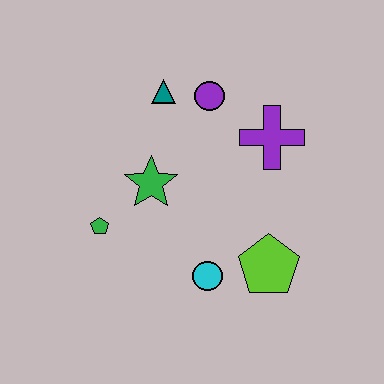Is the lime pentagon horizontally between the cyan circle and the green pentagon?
No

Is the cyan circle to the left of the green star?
No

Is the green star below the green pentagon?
No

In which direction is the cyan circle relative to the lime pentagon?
The cyan circle is to the left of the lime pentagon.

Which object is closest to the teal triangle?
The purple circle is closest to the teal triangle.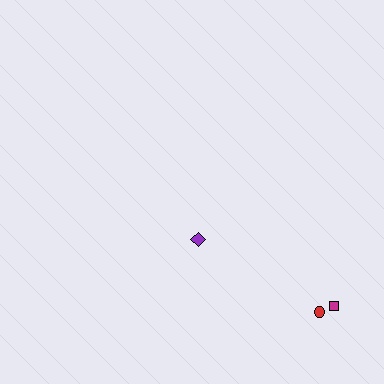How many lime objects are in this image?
There are no lime objects.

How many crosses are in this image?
There are no crosses.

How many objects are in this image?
There are 3 objects.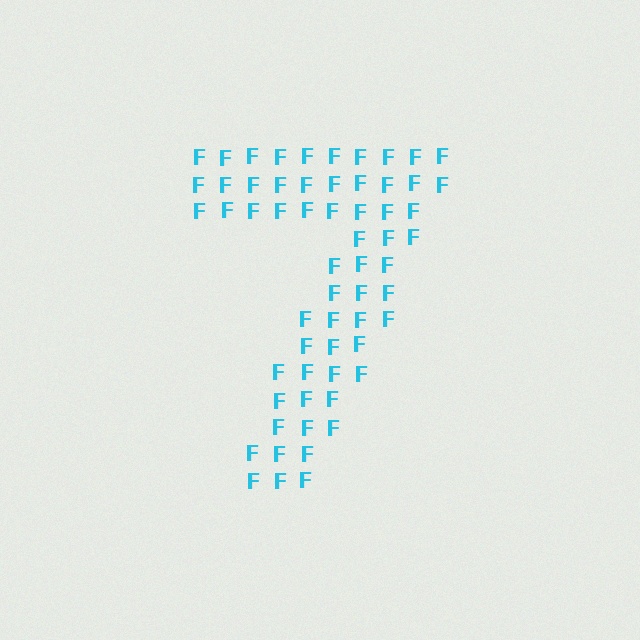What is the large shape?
The large shape is the digit 7.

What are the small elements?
The small elements are letter F's.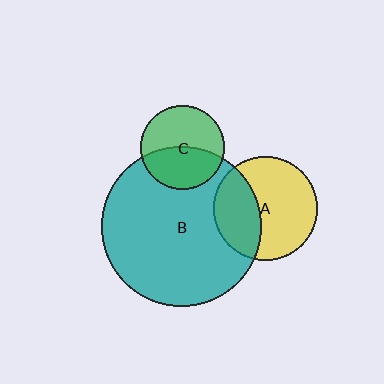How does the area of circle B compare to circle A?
Approximately 2.4 times.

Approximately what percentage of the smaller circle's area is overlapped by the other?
Approximately 35%.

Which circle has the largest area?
Circle B (teal).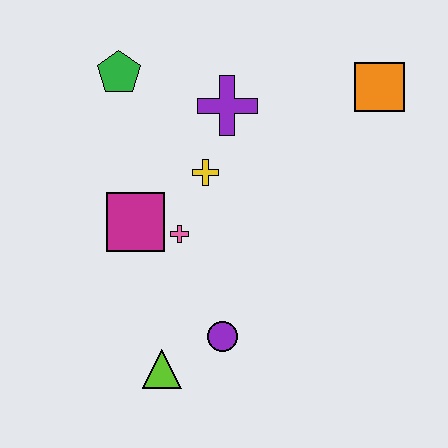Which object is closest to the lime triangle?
The purple circle is closest to the lime triangle.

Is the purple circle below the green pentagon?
Yes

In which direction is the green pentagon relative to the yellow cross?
The green pentagon is above the yellow cross.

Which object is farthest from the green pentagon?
The lime triangle is farthest from the green pentagon.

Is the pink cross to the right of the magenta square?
Yes